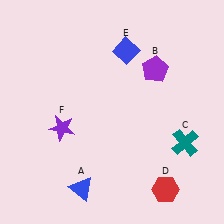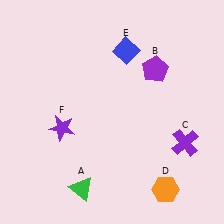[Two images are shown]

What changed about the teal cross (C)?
In Image 1, C is teal. In Image 2, it changed to purple.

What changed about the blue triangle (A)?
In Image 1, A is blue. In Image 2, it changed to green.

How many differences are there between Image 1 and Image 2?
There are 3 differences between the two images.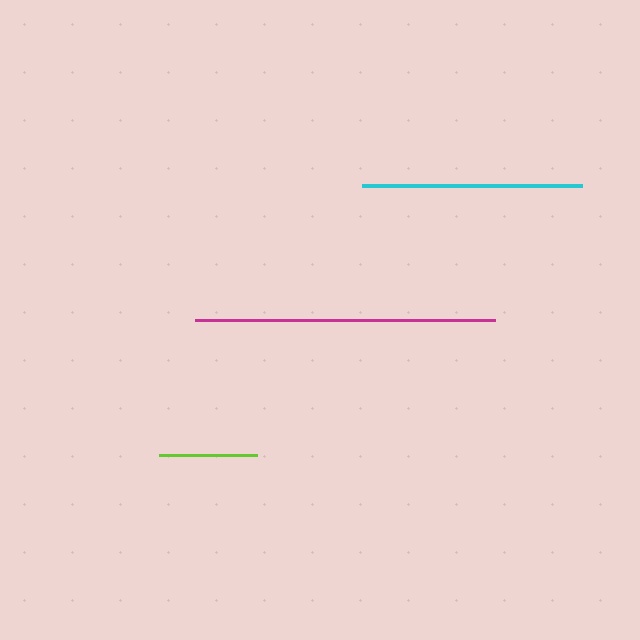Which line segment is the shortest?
The lime line is the shortest at approximately 98 pixels.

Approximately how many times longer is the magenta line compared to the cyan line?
The magenta line is approximately 1.4 times the length of the cyan line.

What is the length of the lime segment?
The lime segment is approximately 98 pixels long.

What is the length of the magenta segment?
The magenta segment is approximately 300 pixels long.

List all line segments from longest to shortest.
From longest to shortest: magenta, cyan, lime.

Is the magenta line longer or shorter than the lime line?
The magenta line is longer than the lime line.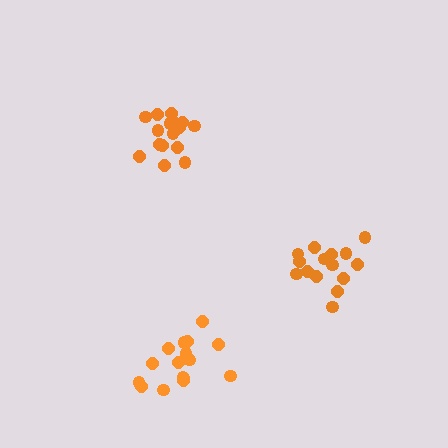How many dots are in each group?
Group 1: 15 dots, Group 2: 18 dots, Group 3: 17 dots (50 total).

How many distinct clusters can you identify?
There are 3 distinct clusters.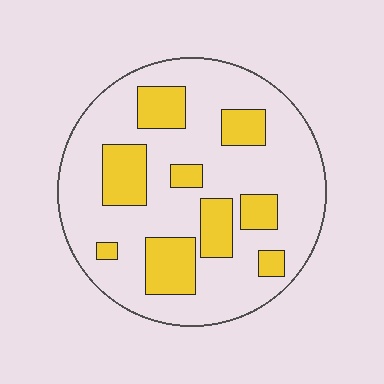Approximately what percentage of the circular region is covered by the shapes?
Approximately 25%.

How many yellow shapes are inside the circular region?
9.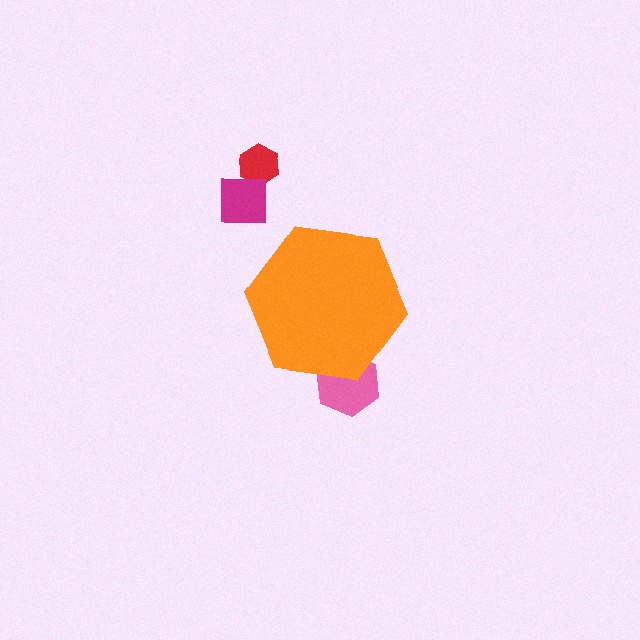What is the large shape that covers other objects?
An orange hexagon.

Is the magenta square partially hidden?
No, the magenta square is fully visible.